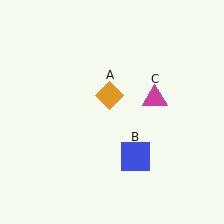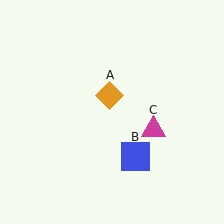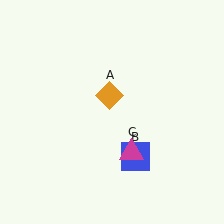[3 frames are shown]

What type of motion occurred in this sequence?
The magenta triangle (object C) rotated clockwise around the center of the scene.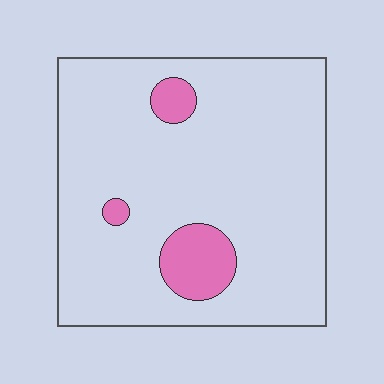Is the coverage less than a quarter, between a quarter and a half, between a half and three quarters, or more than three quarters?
Less than a quarter.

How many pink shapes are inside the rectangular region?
3.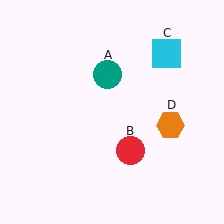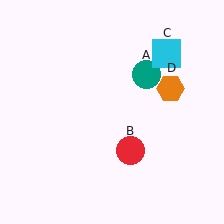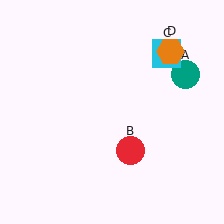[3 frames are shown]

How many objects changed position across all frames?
2 objects changed position: teal circle (object A), orange hexagon (object D).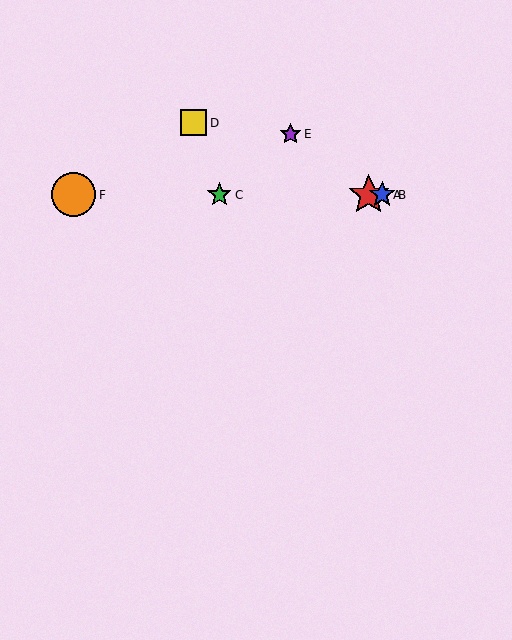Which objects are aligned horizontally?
Objects A, B, C, F are aligned horizontally.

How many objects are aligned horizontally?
4 objects (A, B, C, F) are aligned horizontally.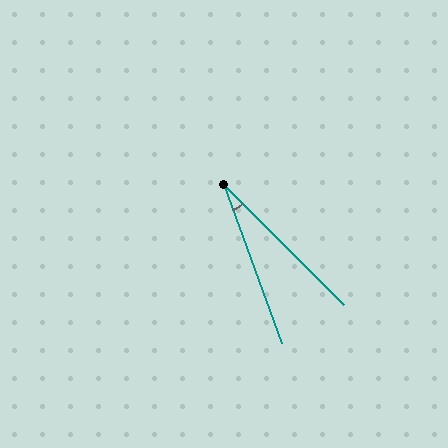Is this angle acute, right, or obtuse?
It is acute.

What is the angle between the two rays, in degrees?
Approximately 25 degrees.